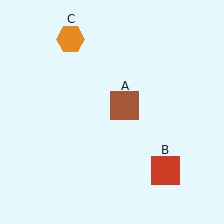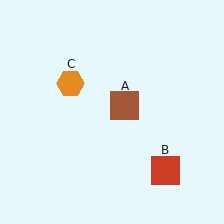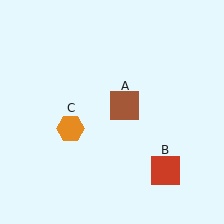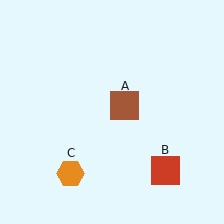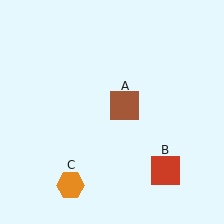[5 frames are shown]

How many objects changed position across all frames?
1 object changed position: orange hexagon (object C).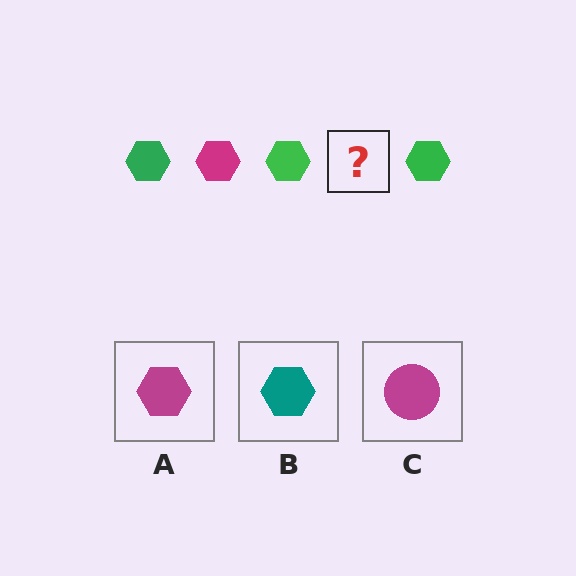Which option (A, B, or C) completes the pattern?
A.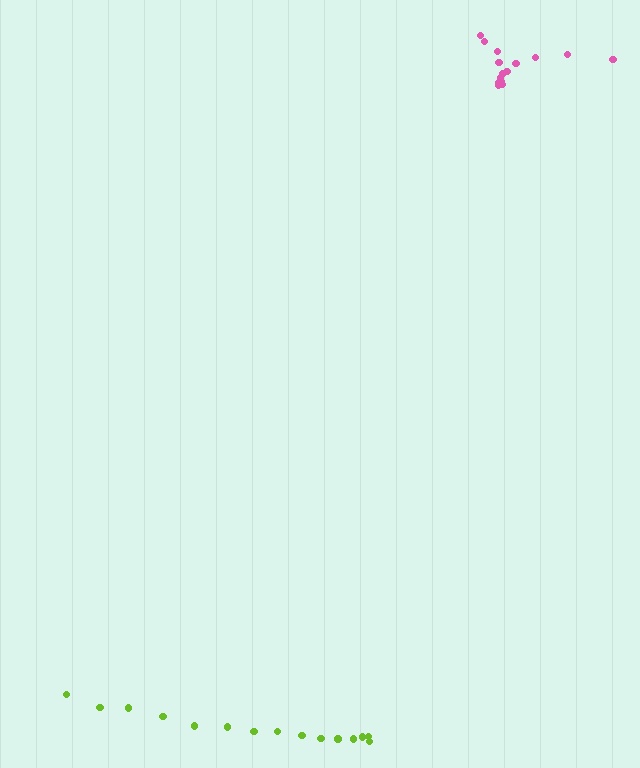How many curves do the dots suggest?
There are 2 distinct paths.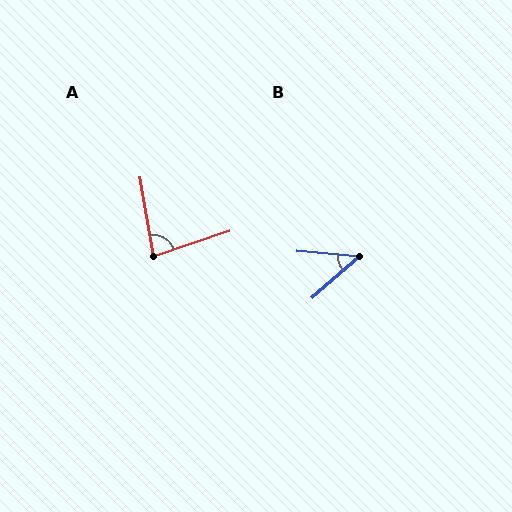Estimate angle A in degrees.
Approximately 82 degrees.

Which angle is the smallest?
B, at approximately 46 degrees.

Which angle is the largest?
A, at approximately 82 degrees.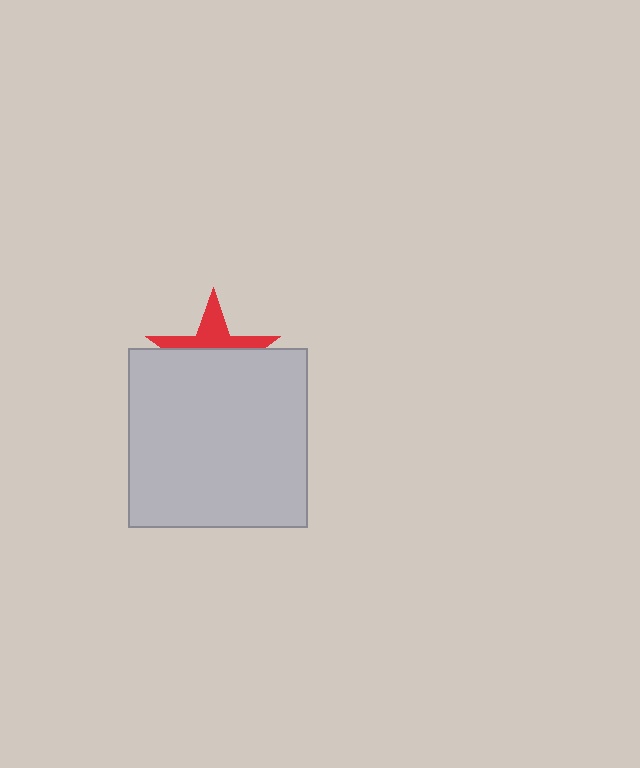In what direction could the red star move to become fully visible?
The red star could move up. That would shift it out from behind the light gray square entirely.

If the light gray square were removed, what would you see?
You would see the complete red star.